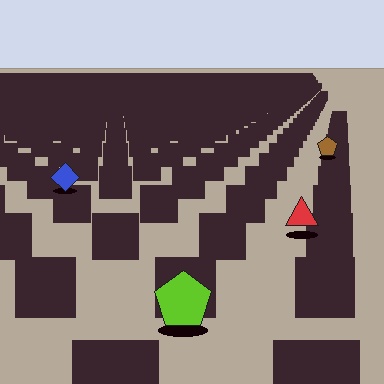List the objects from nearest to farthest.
From nearest to farthest: the lime pentagon, the red triangle, the blue diamond, the brown pentagon.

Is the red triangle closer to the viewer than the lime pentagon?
No. The lime pentagon is closer — you can tell from the texture gradient: the ground texture is coarser near it.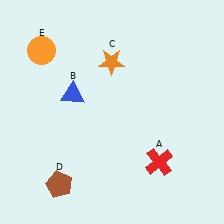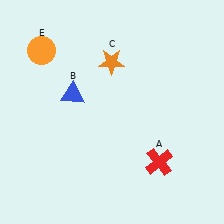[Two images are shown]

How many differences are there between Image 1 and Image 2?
There is 1 difference between the two images.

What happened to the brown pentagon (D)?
The brown pentagon (D) was removed in Image 2. It was in the bottom-left area of Image 1.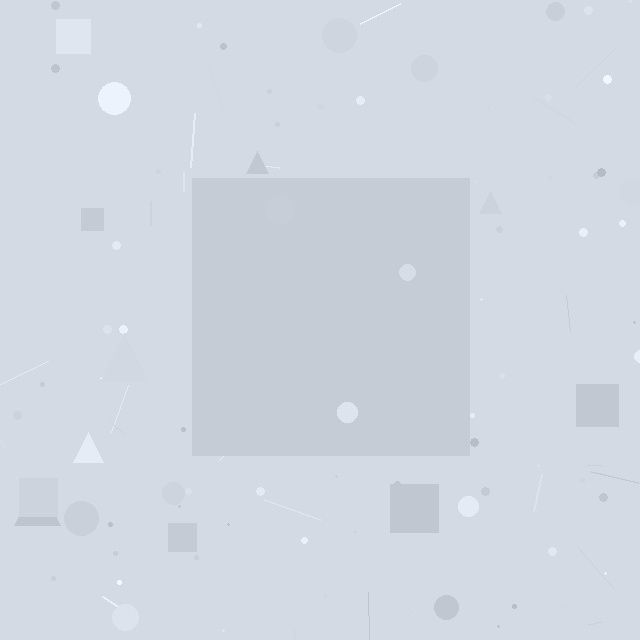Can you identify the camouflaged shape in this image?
The camouflaged shape is a square.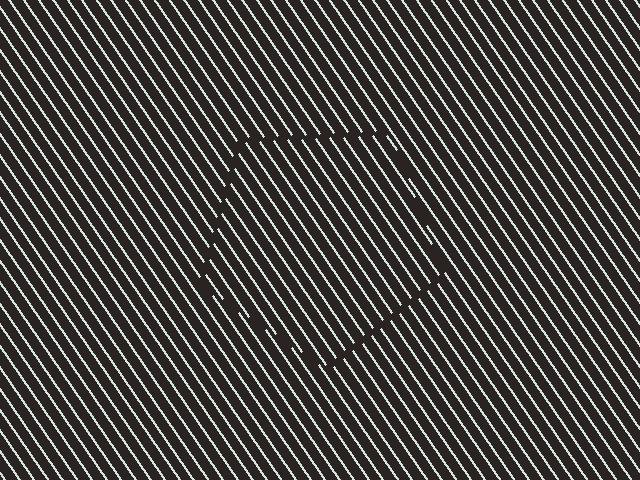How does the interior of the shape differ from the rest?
The interior of the shape contains the same grating, shifted by half a period — the contour is defined by the phase discontinuity where line-ends from the inner and outer gratings abut.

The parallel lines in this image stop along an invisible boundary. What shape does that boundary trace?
An illusory pentagon. The interior of the shape contains the same grating, shifted by half a period — the contour is defined by the phase discontinuity where line-ends from the inner and outer gratings abut.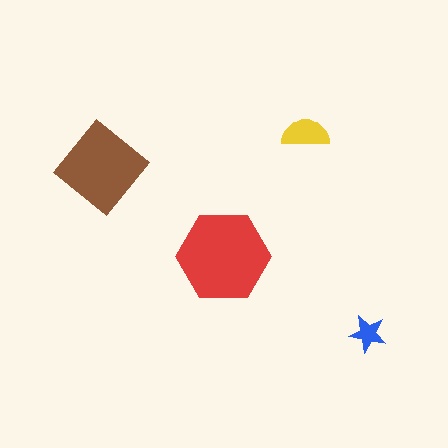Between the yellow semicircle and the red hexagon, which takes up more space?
The red hexagon.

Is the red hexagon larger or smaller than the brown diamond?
Larger.